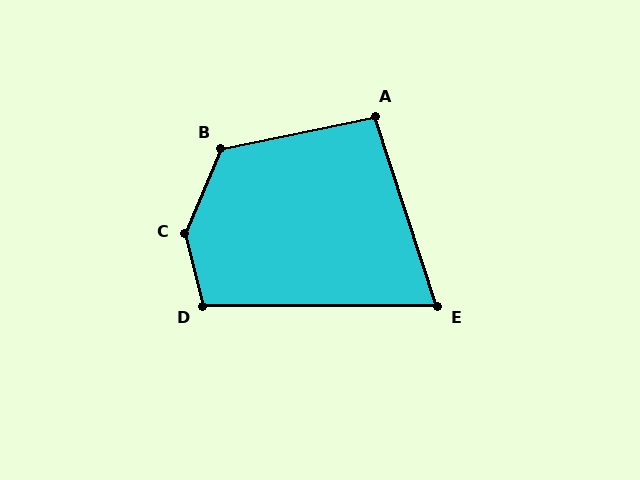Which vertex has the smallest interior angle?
E, at approximately 72 degrees.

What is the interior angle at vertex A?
Approximately 97 degrees (obtuse).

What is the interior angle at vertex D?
Approximately 103 degrees (obtuse).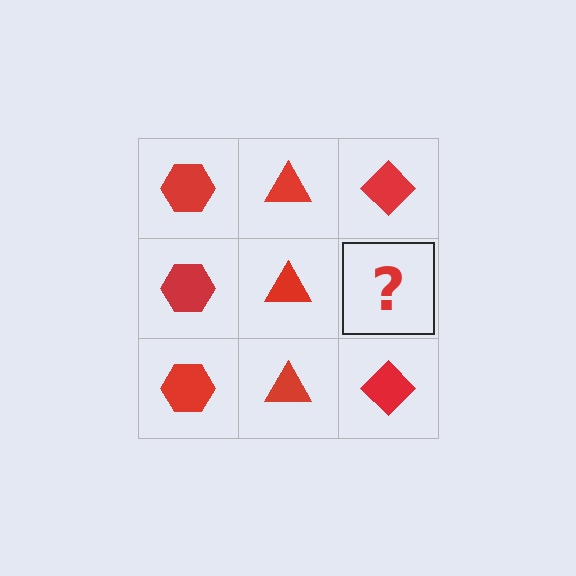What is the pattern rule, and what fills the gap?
The rule is that each column has a consistent shape. The gap should be filled with a red diamond.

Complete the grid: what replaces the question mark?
The question mark should be replaced with a red diamond.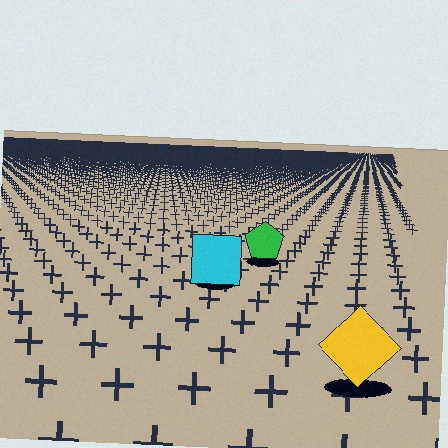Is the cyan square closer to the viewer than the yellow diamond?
No. The yellow diamond is closer — you can tell from the texture gradient: the ground texture is coarser near it.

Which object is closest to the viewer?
The yellow diamond is closest. The texture marks near it are larger and more spread out.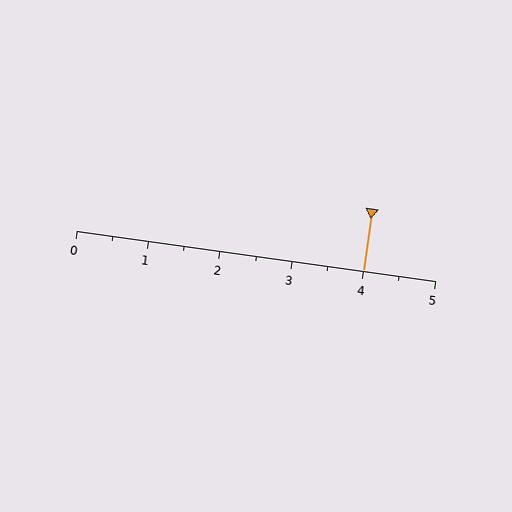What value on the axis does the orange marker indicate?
The marker indicates approximately 4.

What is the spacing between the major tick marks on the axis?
The major ticks are spaced 1 apart.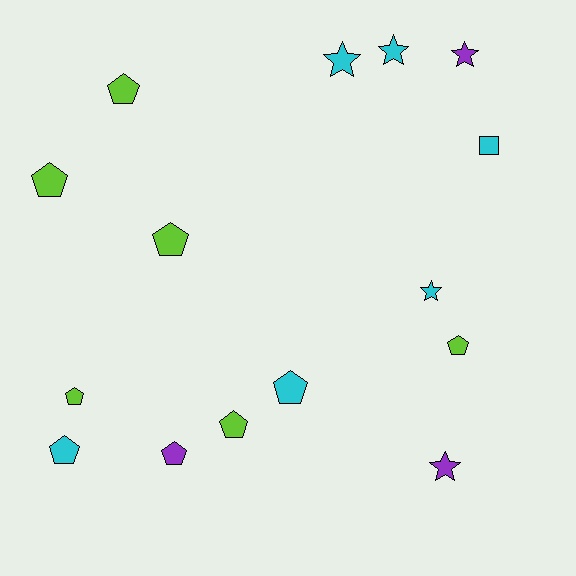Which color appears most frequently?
Lime, with 6 objects.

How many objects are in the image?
There are 15 objects.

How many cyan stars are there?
There are 3 cyan stars.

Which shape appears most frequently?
Pentagon, with 9 objects.